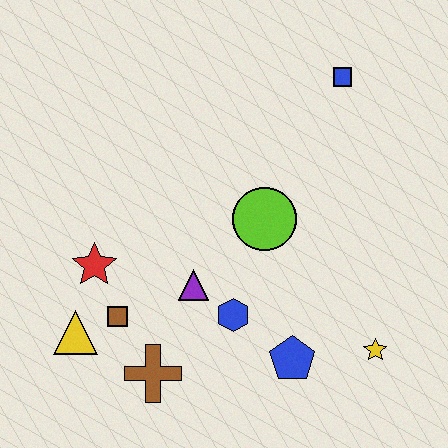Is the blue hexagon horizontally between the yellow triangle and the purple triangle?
No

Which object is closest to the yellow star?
The blue pentagon is closest to the yellow star.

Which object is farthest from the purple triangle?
The blue square is farthest from the purple triangle.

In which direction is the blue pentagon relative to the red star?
The blue pentagon is to the right of the red star.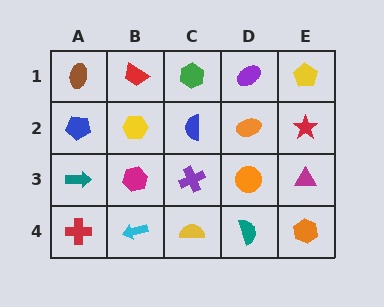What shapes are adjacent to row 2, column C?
A green hexagon (row 1, column C), a purple cross (row 3, column C), a yellow hexagon (row 2, column B), an orange ellipse (row 2, column D).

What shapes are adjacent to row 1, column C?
A blue semicircle (row 2, column C), a red trapezoid (row 1, column B), a purple ellipse (row 1, column D).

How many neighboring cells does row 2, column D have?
4.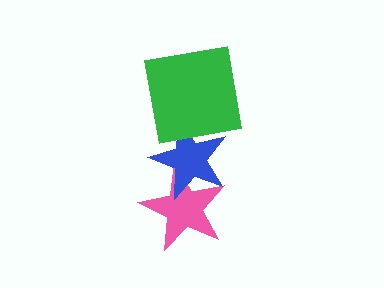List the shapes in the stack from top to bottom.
From top to bottom: the green square, the blue star, the pink star.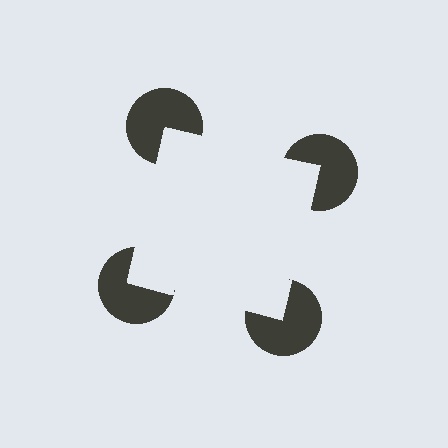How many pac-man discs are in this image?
There are 4 — one at each vertex of the illusory square.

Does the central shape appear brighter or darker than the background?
It typically appears slightly brighter than the background, even though no actual brightness change is drawn.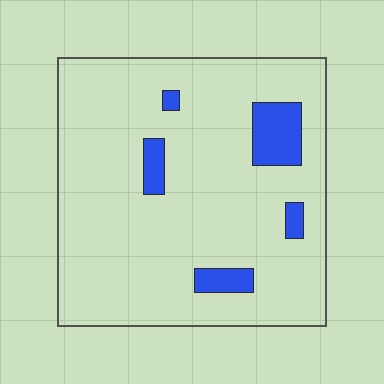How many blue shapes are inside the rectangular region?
5.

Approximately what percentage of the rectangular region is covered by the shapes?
Approximately 10%.